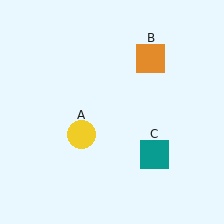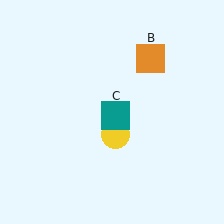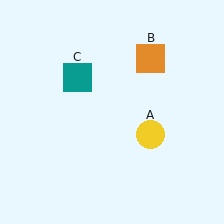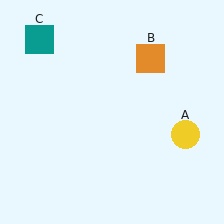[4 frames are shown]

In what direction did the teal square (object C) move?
The teal square (object C) moved up and to the left.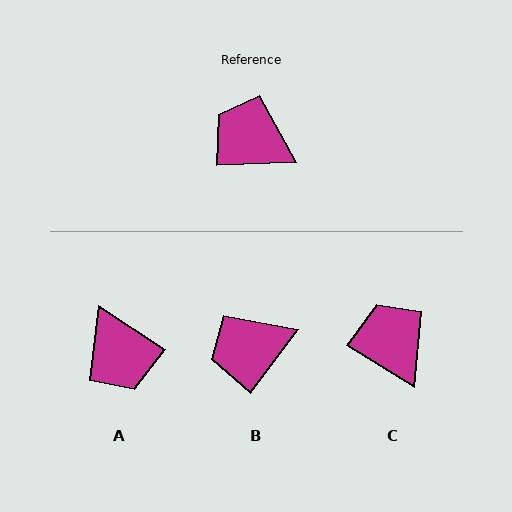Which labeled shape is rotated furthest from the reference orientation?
A, about 144 degrees away.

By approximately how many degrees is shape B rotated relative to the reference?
Approximately 50 degrees counter-clockwise.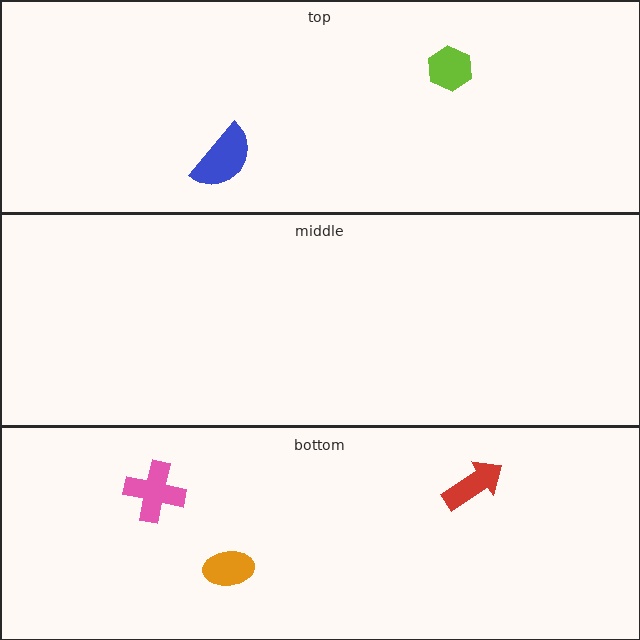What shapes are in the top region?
The lime hexagon, the blue semicircle.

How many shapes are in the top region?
2.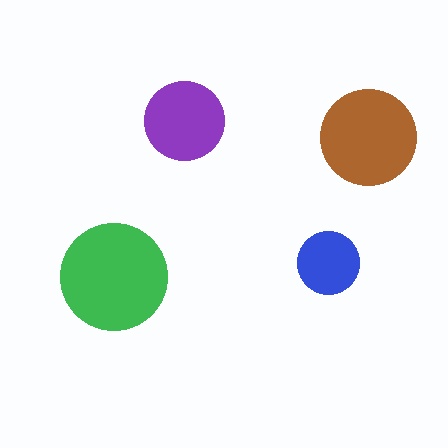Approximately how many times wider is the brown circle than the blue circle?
About 1.5 times wider.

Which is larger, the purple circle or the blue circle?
The purple one.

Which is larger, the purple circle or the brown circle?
The brown one.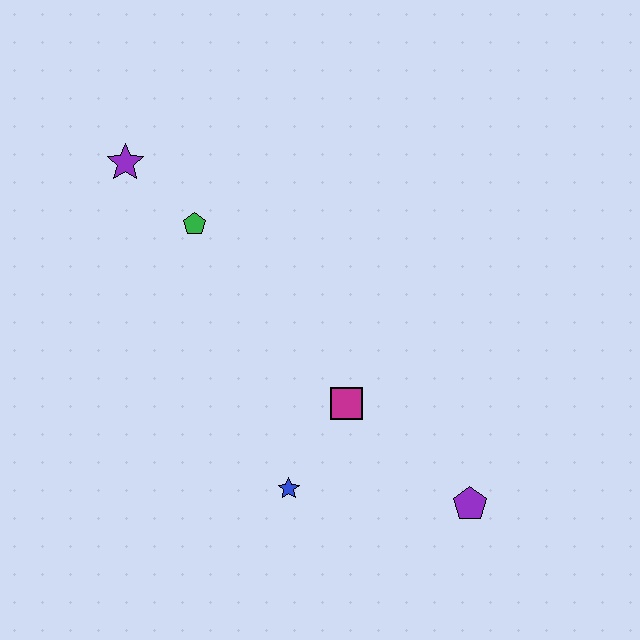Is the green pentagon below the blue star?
No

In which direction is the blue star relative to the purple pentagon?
The blue star is to the left of the purple pentagon.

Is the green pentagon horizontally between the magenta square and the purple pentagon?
No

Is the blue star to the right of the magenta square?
No